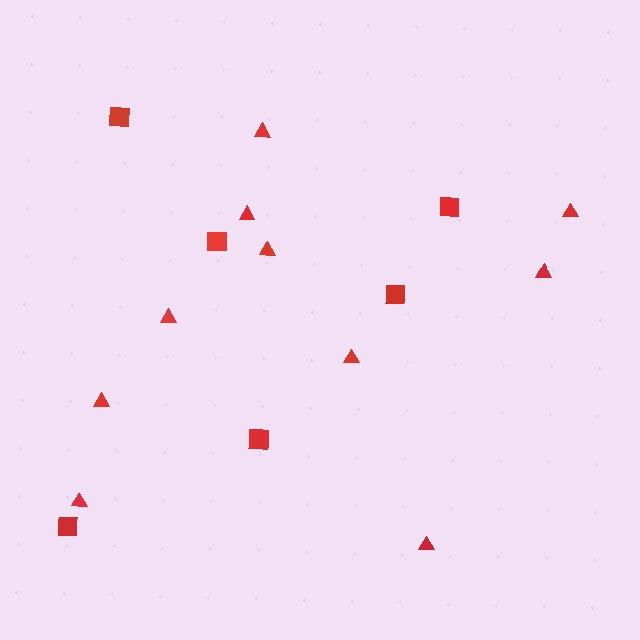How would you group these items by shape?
There are 2 groups: one group of squares (6) and one group of triangles (10).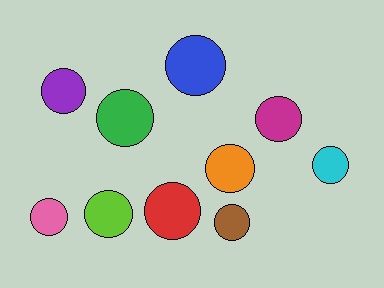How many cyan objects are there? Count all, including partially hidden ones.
There is 1 cyan object.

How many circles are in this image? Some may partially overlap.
There are 10 circles.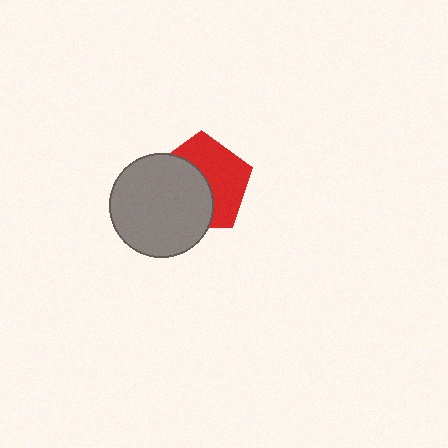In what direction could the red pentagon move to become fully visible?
The red pentagon could move toward the upper-right. That would shift it out from behind the gray circle entirely.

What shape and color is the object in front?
The object in front is a gray circle.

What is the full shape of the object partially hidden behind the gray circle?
The partially hidden object is a red pentagon.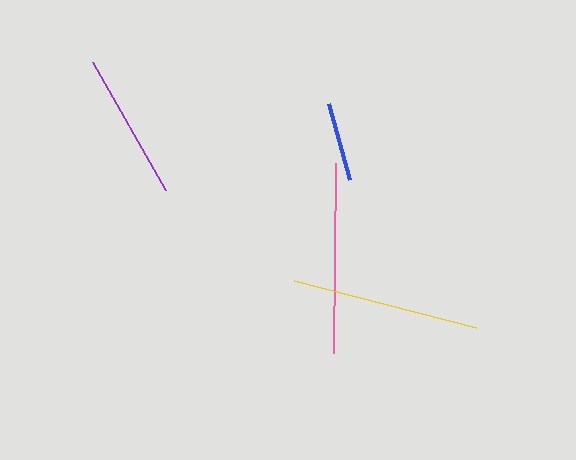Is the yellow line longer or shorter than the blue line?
The yellow line is longer than the blue line.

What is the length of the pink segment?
The pink segment is approximately 191 pixels long.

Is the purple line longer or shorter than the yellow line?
The yellow line is longer than the purple line.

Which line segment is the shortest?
The blue line is the shortest at approximately 79 pixels.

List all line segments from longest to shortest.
From longest to shortest: pink, yellow, purple, blue.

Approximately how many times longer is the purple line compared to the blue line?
The purple line is approximately 1.9 times the length of the blue line.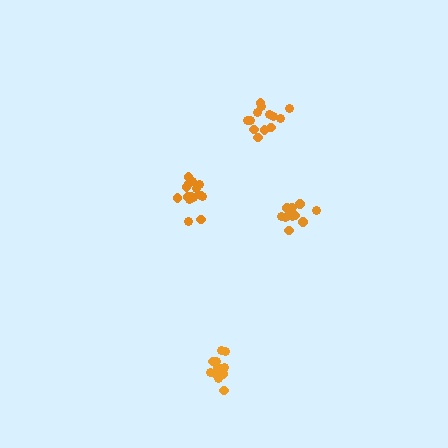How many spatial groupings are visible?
There are 4 spatial groupings.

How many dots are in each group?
Group 1: 16 dots, Group 2: 14 dots, Group 3: 13 dots, Group 4: 15 dots (58 total).